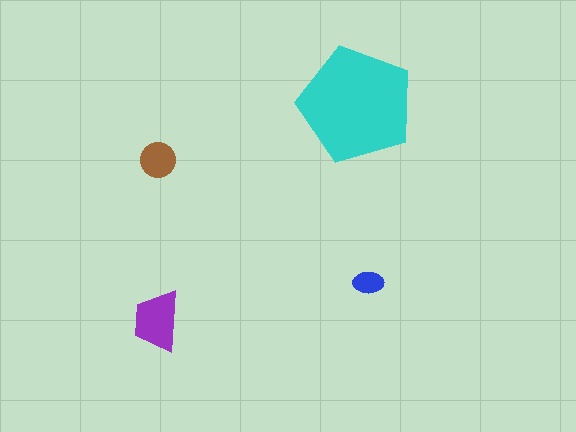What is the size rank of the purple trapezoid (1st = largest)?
2nd.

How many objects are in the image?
There are 4 objects in the image.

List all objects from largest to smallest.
The cyan pentagon, the purple trapezoid, the brown circle, the blue ellipse.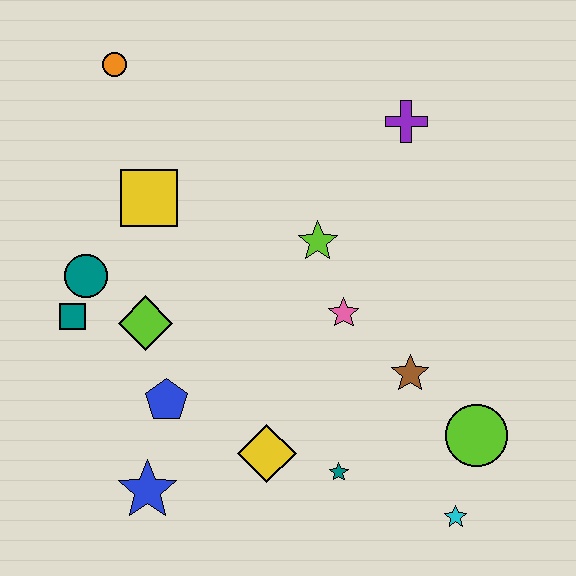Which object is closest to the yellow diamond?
The teal star is closest to the yellow diamond.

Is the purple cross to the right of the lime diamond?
Yes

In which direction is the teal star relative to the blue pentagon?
The teal star is to the right of the blue pentagon.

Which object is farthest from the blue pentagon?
The purple cross is farthest from the blue pentagon.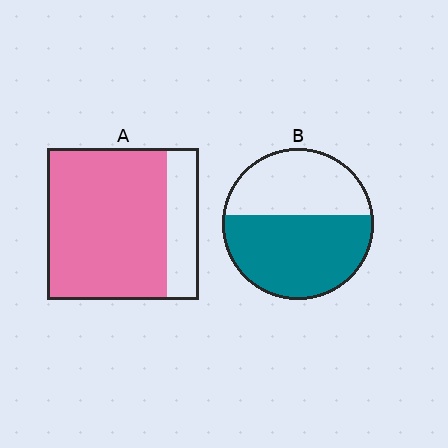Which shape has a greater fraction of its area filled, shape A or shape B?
Shape A.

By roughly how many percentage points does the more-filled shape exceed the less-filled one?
By roughly 20 percentage points (A over B).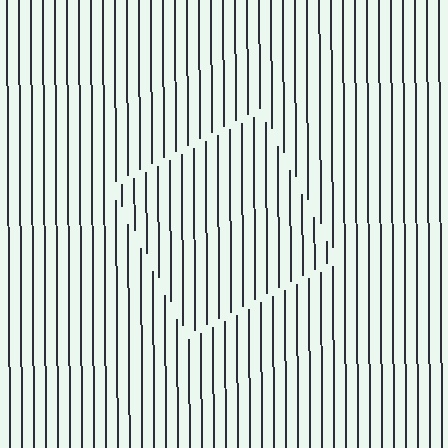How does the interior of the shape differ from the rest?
The interior of the shape contains the same grating, shifted by half a period — the contour is defined by the phase discontinuity where line-ends from the inner and outer gratings abut.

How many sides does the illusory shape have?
4 sides — the line-ends trace a square.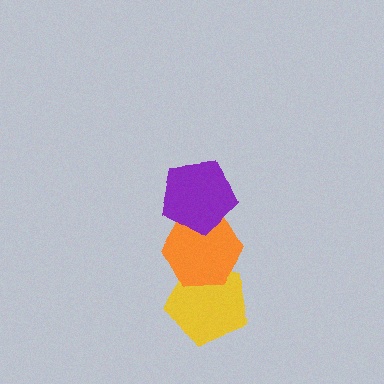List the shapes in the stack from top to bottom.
From top to bottom: the purple pentagon, the orange hexagon, the yellow pentagon.